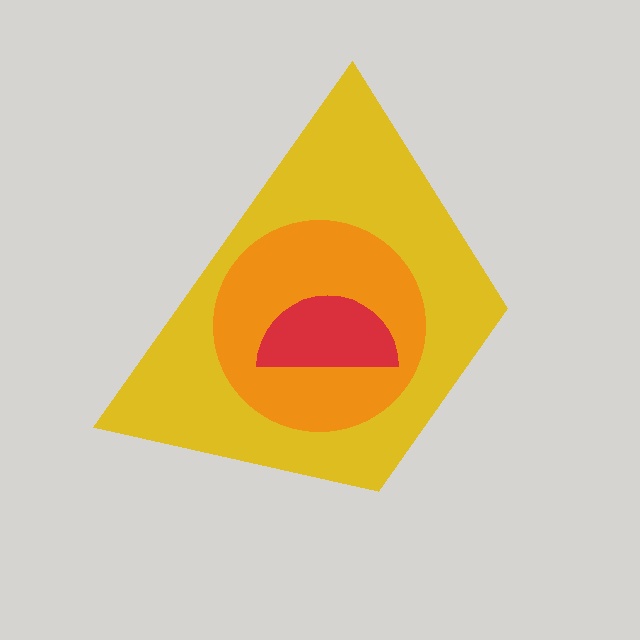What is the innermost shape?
The red semicircle.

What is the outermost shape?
The yellow trapezoid.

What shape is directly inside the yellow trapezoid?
The orange circle.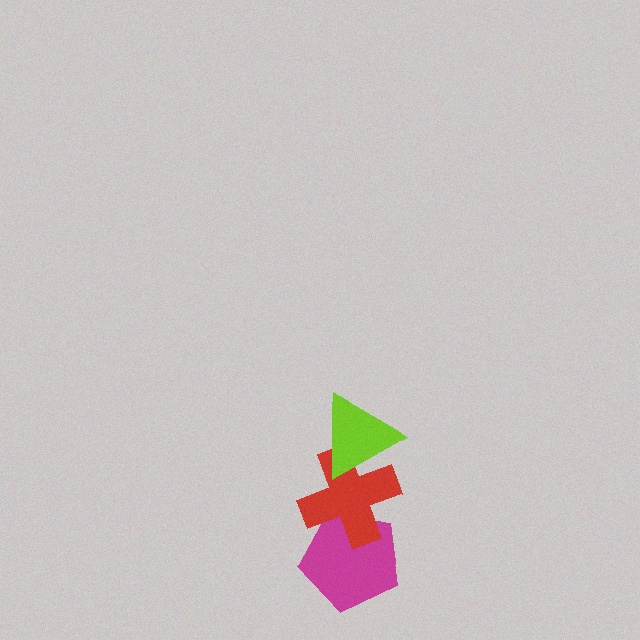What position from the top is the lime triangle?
The lime triangle is 1st from the top.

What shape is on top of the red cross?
The lime triangle is on top of the red cross.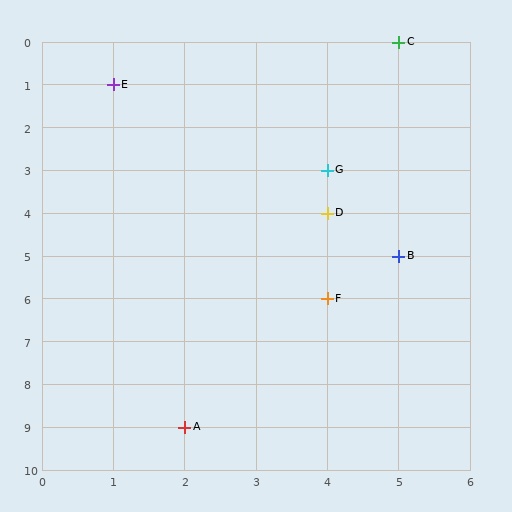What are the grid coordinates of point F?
Point F is at grid coordinates (4, 6).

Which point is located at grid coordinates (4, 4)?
Point D is at (4, 4).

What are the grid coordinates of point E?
Point E is at grid coordinates (1, 1).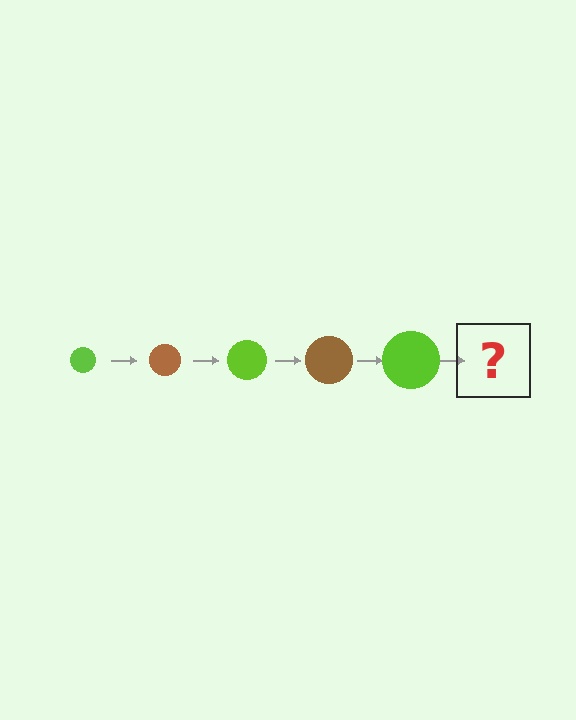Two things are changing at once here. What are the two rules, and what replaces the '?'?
The two rules are that the circle grows larger each step and the color cycles through lime and brown. The '?' should be a brown circle, larger than the previous one.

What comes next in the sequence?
The next element should be a brown circle, larger than the previous one.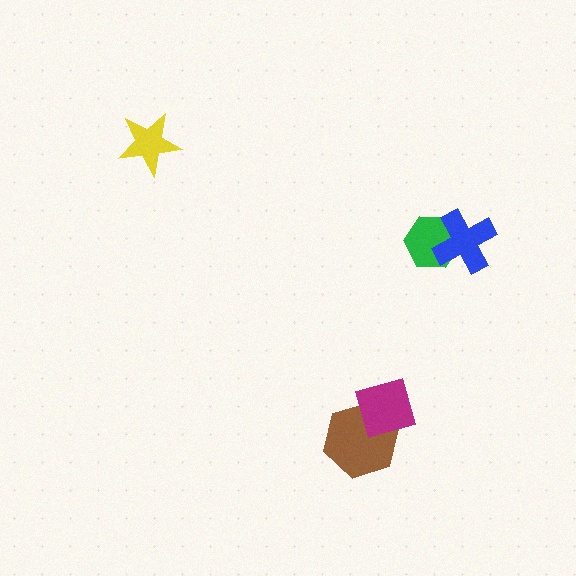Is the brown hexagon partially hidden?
Yes, it is partially covered by another shape.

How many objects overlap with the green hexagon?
1 object overlaps with the green hexagon.